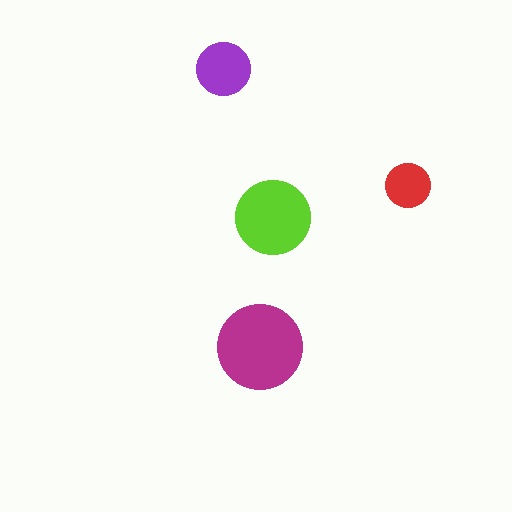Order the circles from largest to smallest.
the magenta one, the lime one, the purple one, the red one.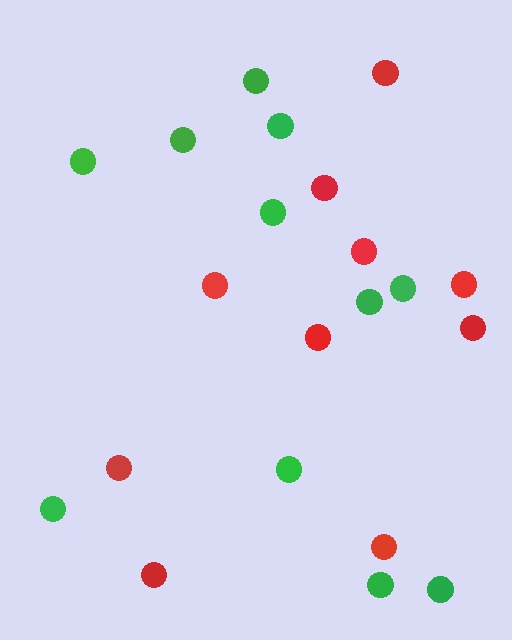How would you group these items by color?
There are 2 groups: one group of green circles (11) and one group of red circles (10).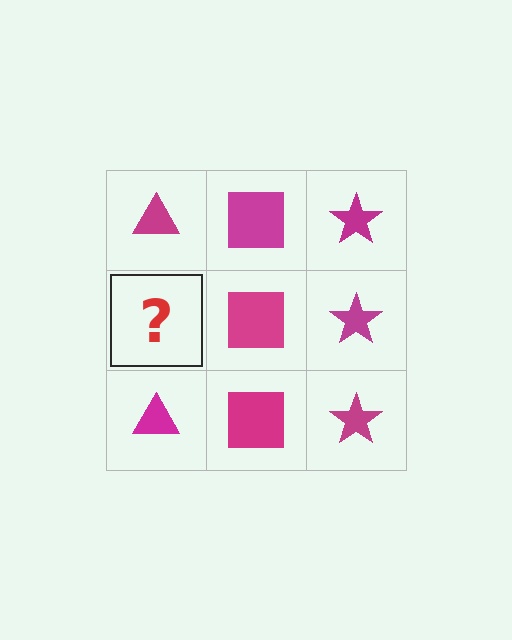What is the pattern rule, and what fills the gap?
The rule is that each column has a consistent shape. The gap should be filled with a magenta triangle.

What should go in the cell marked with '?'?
The missing cell should contain a magenta triangle.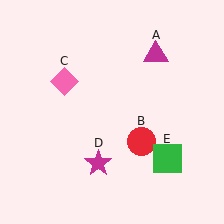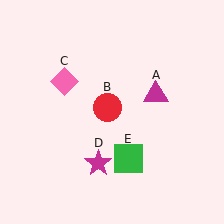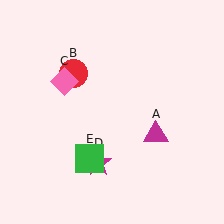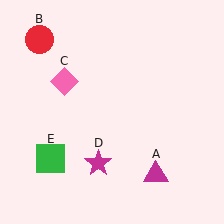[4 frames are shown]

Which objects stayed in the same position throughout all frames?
Pink diamond (object C) and magenta star (object D) remained stationary.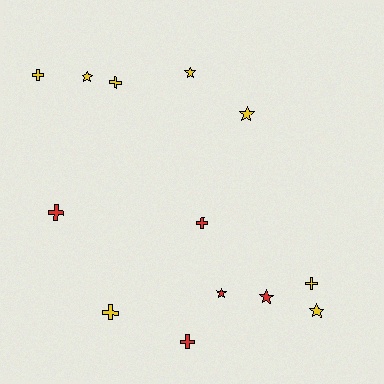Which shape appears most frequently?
Cross, with 7 objects.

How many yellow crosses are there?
There are 4 yellow crosses.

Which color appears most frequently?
Yellow, with 8 objects.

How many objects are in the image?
There are 13 objects.